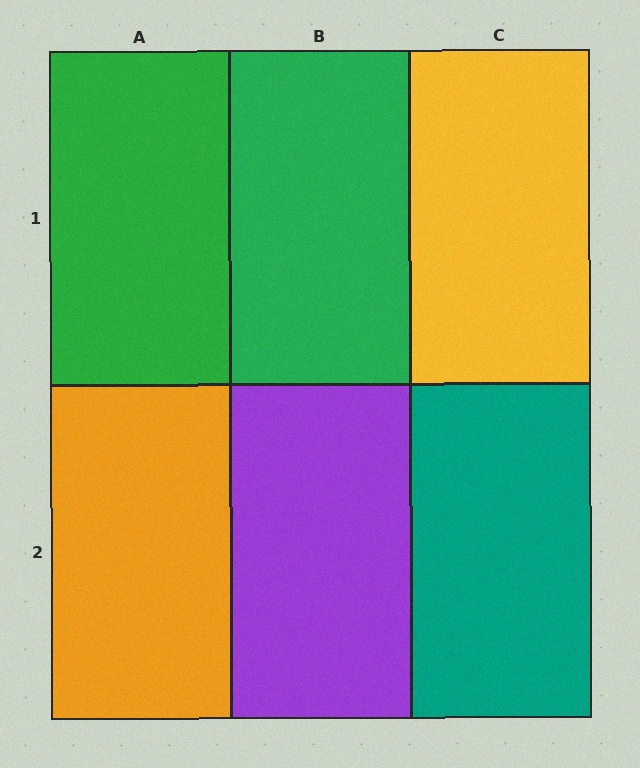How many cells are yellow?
1 cell is yellow.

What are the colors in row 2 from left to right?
Orange, purple, teal.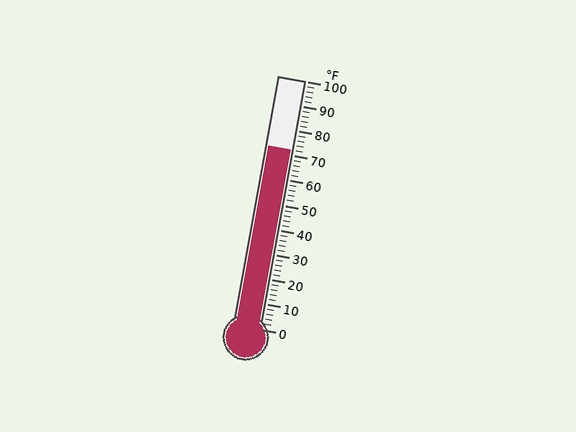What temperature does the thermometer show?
The thermometer shows approximately 72°F.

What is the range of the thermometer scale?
The thermometer scale ranges from 0°F to 100°F.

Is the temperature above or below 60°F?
The temperature is above 60°F.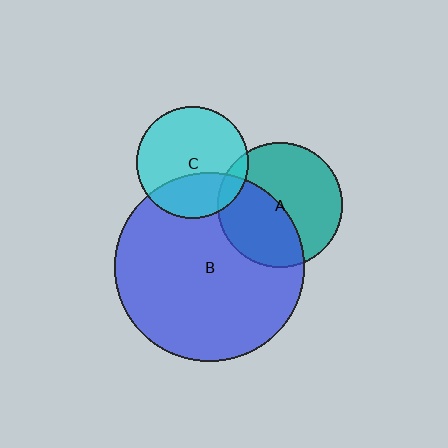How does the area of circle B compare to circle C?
Approximately 2.9 times.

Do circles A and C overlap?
Yes.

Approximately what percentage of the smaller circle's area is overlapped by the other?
Approximately 10%.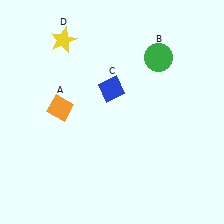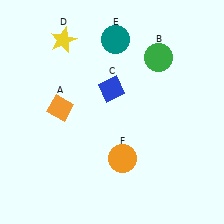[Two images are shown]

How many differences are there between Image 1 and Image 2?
There are 2 differences between the two images.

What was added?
A teal circle (E), an orange circle (F) were added in Image 2.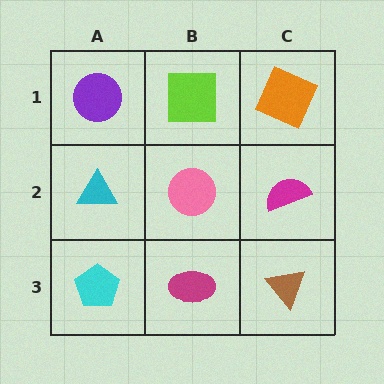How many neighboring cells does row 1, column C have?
2.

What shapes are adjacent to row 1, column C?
A magenta semicircle (row 2, column C), a lime square (row 1, column B).